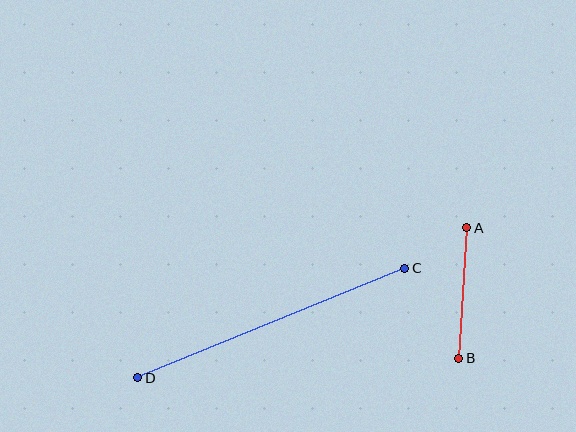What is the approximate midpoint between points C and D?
The midpoint is at approximately (271, 323) pixels.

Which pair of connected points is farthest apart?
Points C and D are farthest apart.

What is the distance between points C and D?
The distance is approximately 289 pixels.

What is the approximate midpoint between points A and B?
The midpoint is at approximately (463, 293) pixels.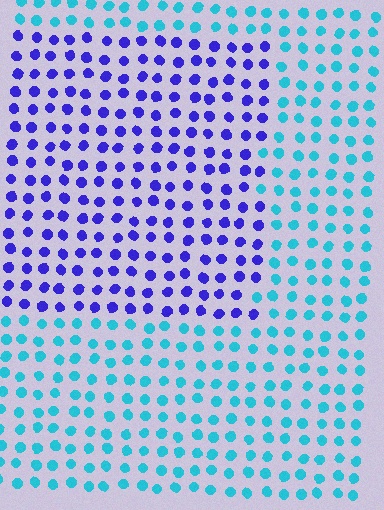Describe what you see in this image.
The image is filled with small cyan elements in a uniform arrangement. A rectangle-shaped region is visible where the elements are tinted to a slightly different hue, forming a subtle color boundary.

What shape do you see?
I see a rectangle.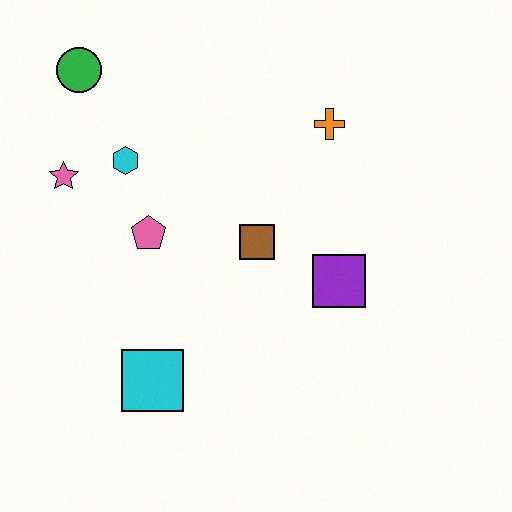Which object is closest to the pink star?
The cyan hexagon is closest to the pink star.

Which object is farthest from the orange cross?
The cyan square is farthest from the orange cross.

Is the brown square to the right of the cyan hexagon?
Yes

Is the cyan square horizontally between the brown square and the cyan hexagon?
Yes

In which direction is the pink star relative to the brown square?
The pink star is to the left of the brown square.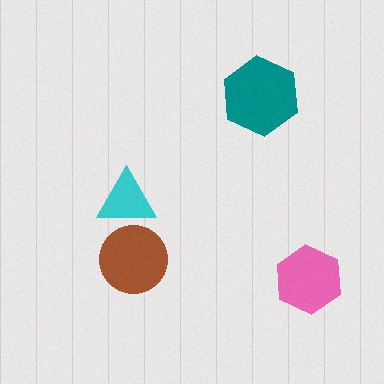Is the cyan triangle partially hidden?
Yes, it is partially covered by another shape.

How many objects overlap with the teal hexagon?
0 objects overlap with the teal hexagon.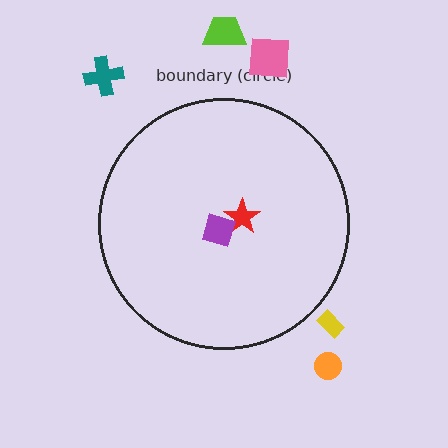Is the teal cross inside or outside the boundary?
Outside.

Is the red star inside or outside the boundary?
Inside.